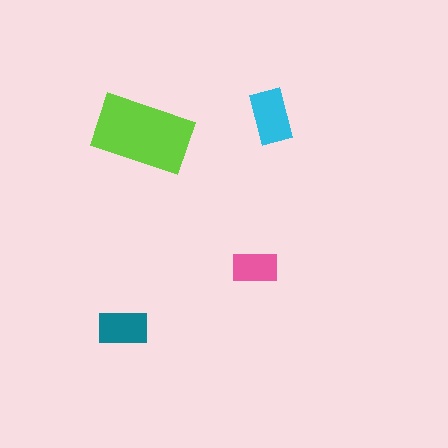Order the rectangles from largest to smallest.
the lime one, the cyan one, the teal one, the pink one.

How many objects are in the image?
There are 4 objects in the image.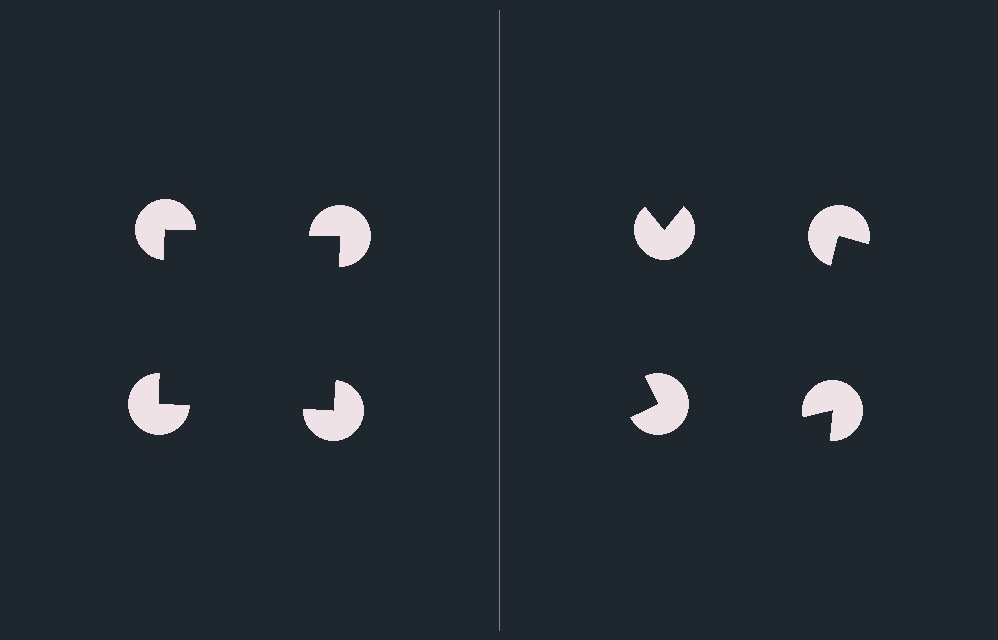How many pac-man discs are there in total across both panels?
8 — 4 on each side.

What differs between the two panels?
The pac-man discs are positioned identically on both sides; only the wedge orientations differ. On the left they align to a square; on the right they are misaligned.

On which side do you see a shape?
An illusory square appears on the left side. On the right side the wedge cuts are rotated, so no coherent shape forms.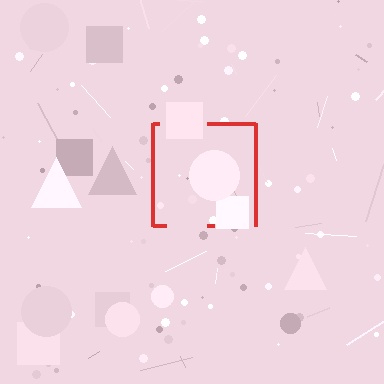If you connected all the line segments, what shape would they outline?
They would outline a square.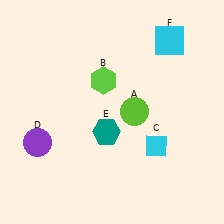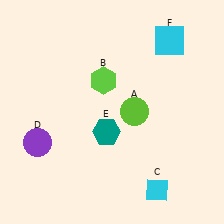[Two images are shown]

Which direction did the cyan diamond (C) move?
The cyan diamond (C) moved down.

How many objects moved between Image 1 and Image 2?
1 object moved between the two images.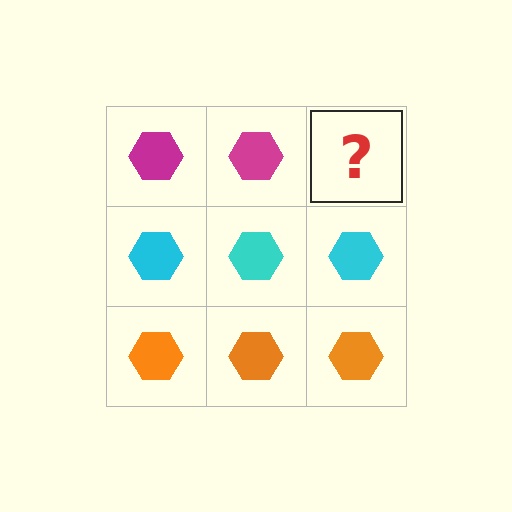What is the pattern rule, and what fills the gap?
The rule is that each row has a consistent color. The gap should be filled with a magenta hexagon.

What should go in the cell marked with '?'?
The missing cell should contain a magenta hexagon.